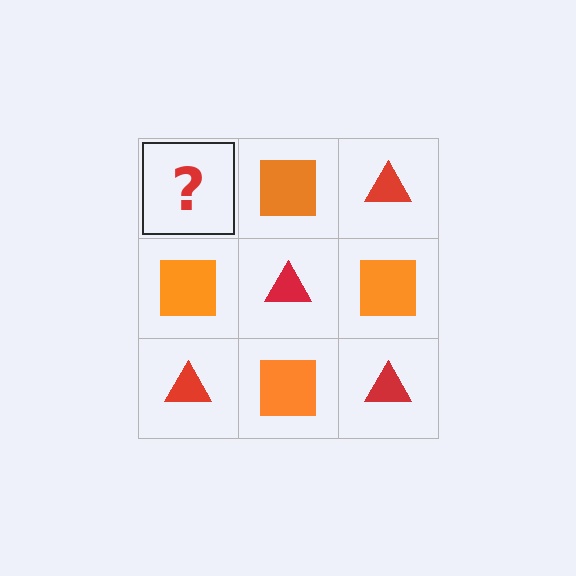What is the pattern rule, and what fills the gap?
The rule is that it alternates red triangle and orange square in a checkerboard pattern. The gap should be filled with a red triangle.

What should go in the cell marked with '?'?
The missing cell should contain a red triangle.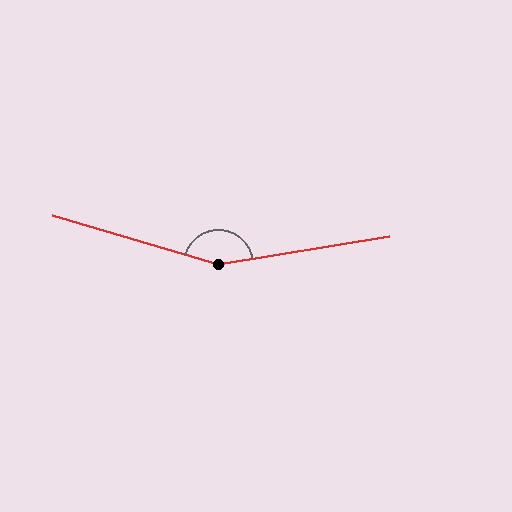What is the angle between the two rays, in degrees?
Approximately 155 degrees.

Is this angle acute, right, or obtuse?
It is obtuse.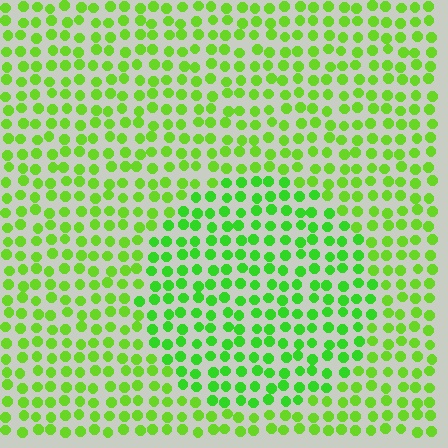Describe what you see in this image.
The image is filled with small lime elements in a uniform arrangement. A circle-shaped region is visible where the elements are tinted to a slightly different hue, forming a subtle color boundary.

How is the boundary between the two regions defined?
The boundary is defined purely by a slight shift in hue (about 19 degrees). Spacing, size, and orientation are identical on both sides.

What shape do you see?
I see a circle.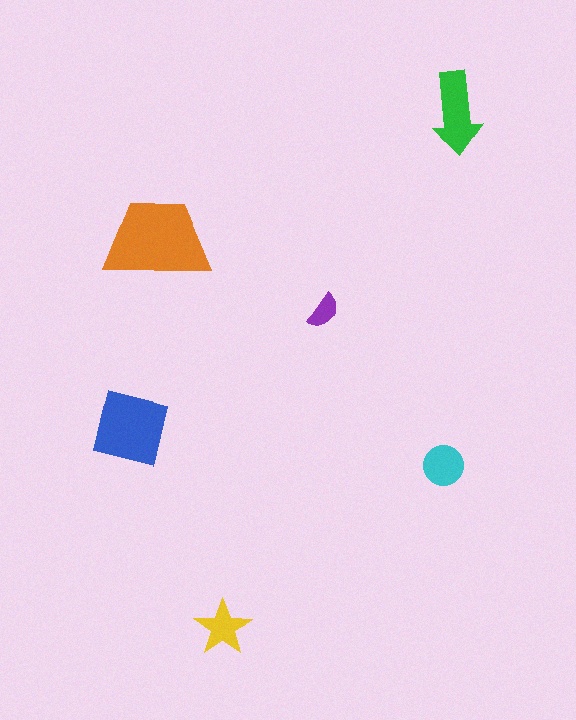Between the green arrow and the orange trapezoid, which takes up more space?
The orange trapezoid.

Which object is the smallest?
The purple semicircle.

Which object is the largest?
The orange trapezoid.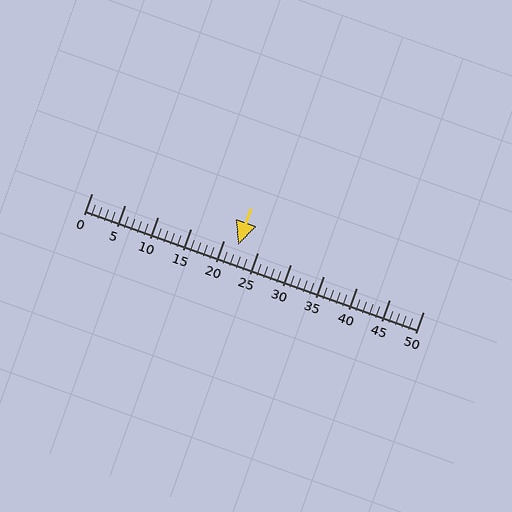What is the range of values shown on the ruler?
The ruler shows values from 0 to 50.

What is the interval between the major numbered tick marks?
The major tick marks are spaced 5 units apart.